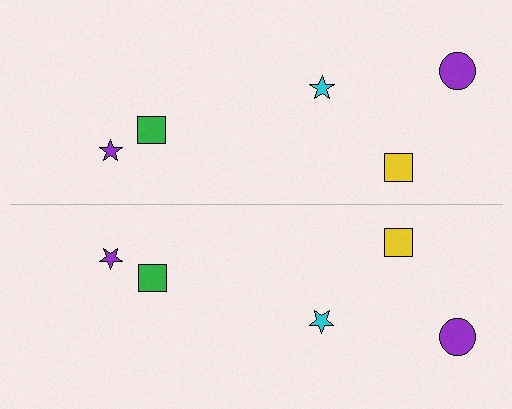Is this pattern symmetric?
Yes, this pattern has bilateral (reflection) symmetry.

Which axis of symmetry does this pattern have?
The pattern has a horizontal axis of symmetry running through the center of the image.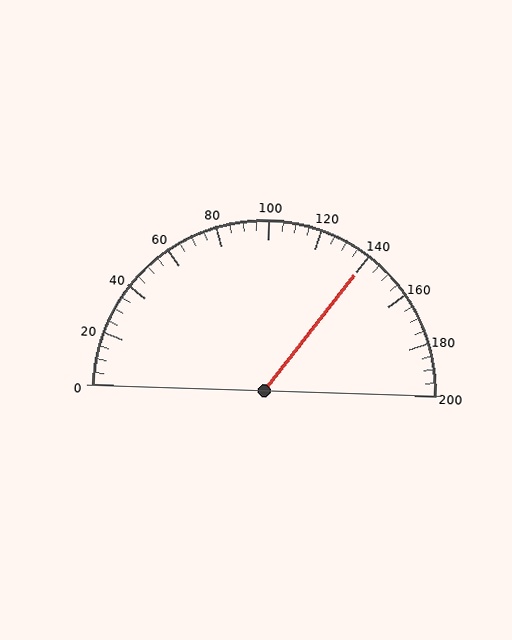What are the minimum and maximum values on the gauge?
The gauge ranges from 0 to 200.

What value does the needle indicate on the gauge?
The needle indicates approximately 140.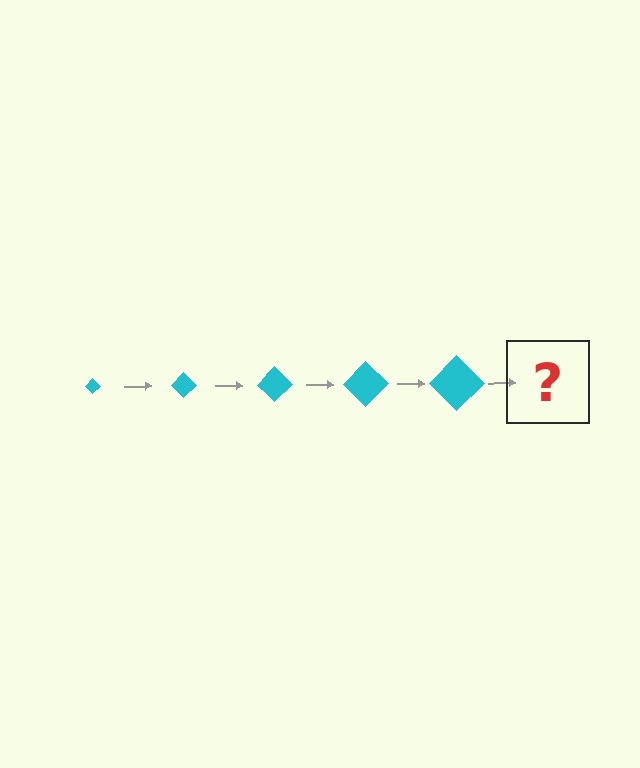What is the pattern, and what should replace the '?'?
The pattern is that the diamond gets progressively larger each step. The '?' should be a cyan diamond, larger than the previous one.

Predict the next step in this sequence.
The next step is a cyan diamond, larger than the previous one.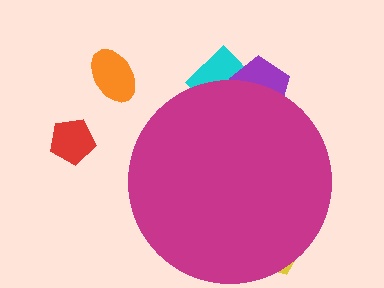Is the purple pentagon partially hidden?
Yes, the purple pentagon is partially hidden behind the magenta circle.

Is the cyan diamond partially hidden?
Yes, the cyan diamond is partially hidden behind the magenta circle.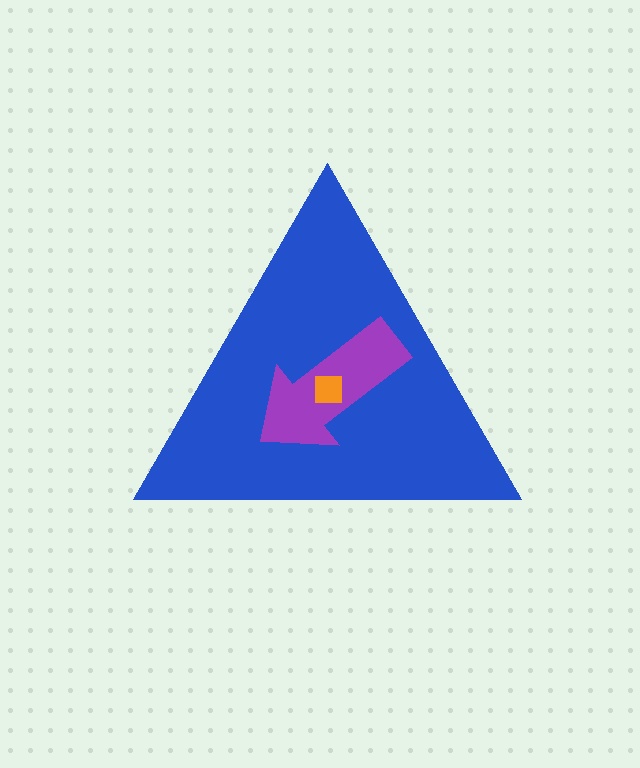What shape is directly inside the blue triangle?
The purple arrow.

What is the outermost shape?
The blue triangle.